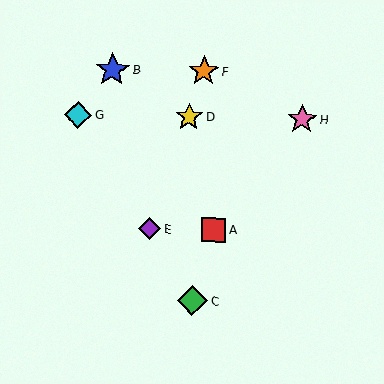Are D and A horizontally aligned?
No, D is at y≈117 and A is at y≈230.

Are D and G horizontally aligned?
Yes, both are at y≈117.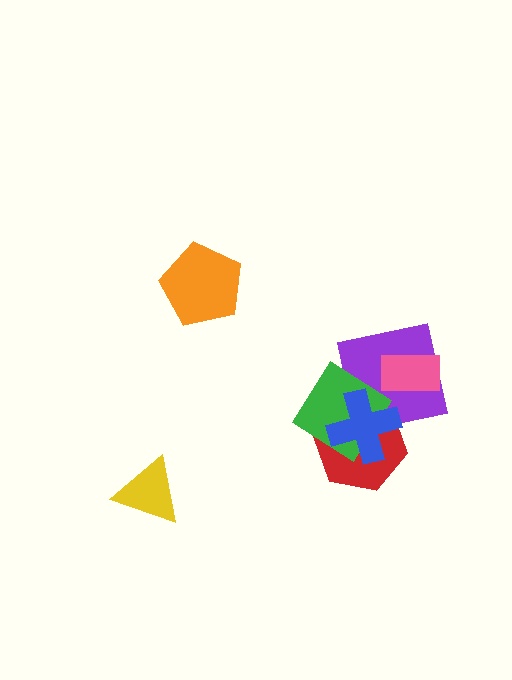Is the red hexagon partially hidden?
Yes, it is partially covered by another shape.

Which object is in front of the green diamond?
The blue cross is in front of the green diamond.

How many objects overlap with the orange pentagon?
0 objects overlap with the orange pentagon.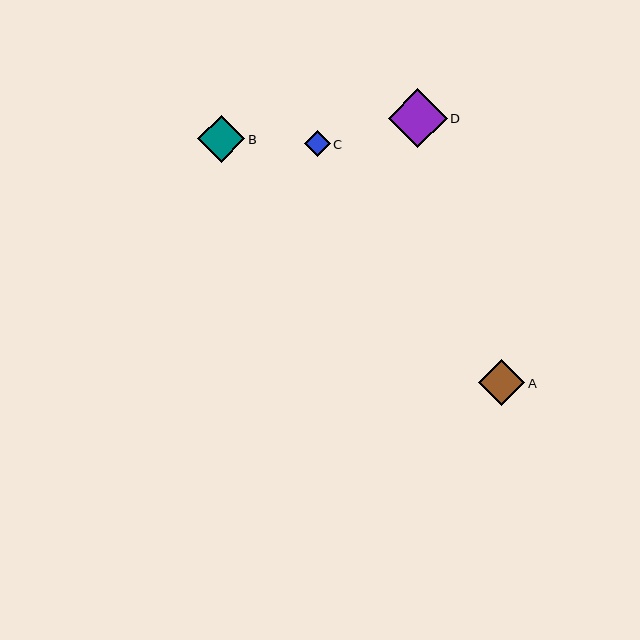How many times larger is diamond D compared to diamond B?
Diamond D is approximately 1.3 times the size of diamond B.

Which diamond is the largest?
Diamond D is the largest with a size of approximately 59 pixels.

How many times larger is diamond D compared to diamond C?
Diamond D is approximately 2.3 times the size of diamond C.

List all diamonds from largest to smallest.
From largest to smallest: D, B, A, C.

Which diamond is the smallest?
Diamond C is the smallest with a size of approximately 26 pixels.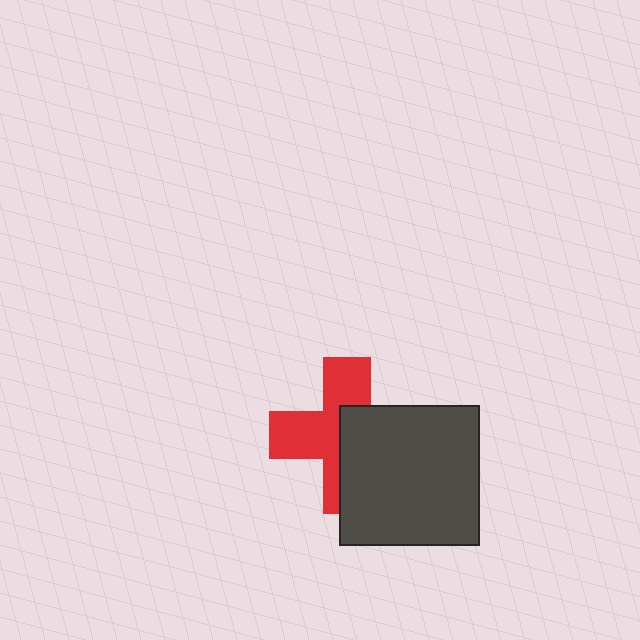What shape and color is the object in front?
The object in front is a dark gray square.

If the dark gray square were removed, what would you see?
You would see the complete red cross.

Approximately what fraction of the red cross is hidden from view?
Roughly 48% of the red cross is hidden behind the dark gray square.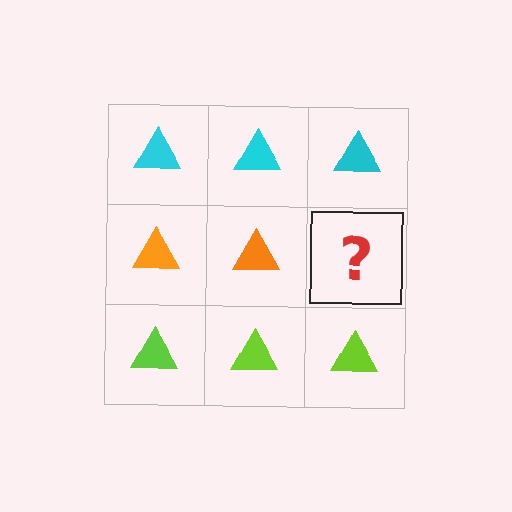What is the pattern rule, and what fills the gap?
The rule is that each row has a consistent color. The gap should be filled with an orange triangle.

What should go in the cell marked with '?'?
The missing cell should contain an orange triangle.